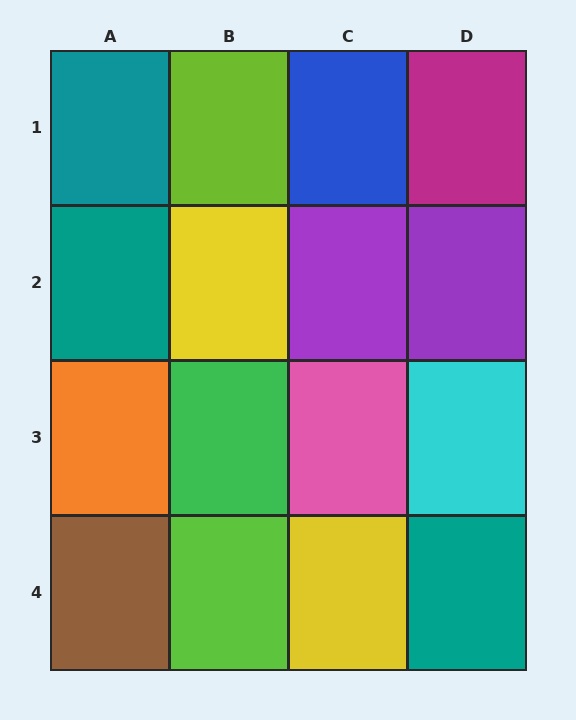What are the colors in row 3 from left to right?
Orange, green, pink, cyan.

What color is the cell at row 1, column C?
Blue.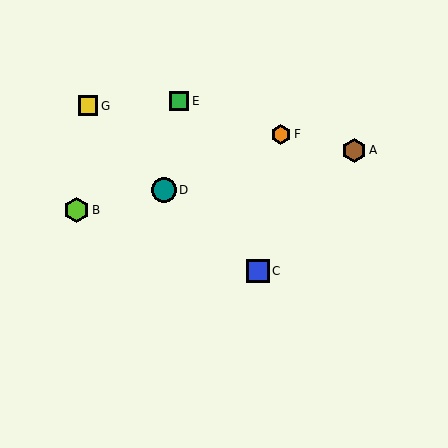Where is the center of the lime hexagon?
The center of the lime hexagon is at (77, 210).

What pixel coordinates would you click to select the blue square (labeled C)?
Click at (258, 271) to select the blue square C.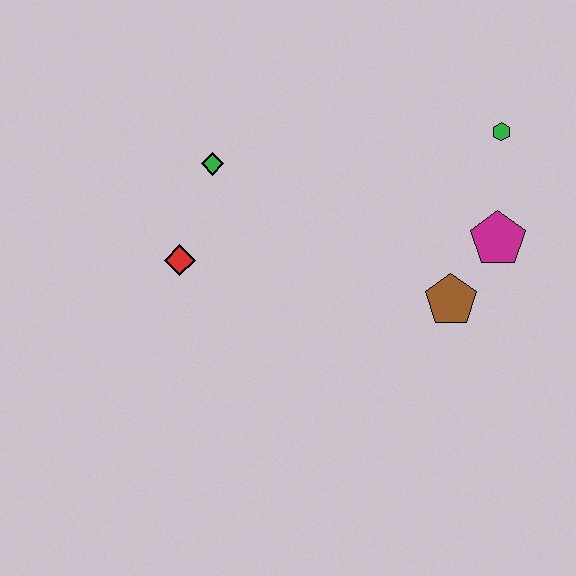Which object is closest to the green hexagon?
The magenta pentagon is closest to the green hexagon.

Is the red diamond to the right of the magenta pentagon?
No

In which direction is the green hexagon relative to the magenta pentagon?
The green hexagon is above the magenta pentagon.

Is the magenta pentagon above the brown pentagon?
Yes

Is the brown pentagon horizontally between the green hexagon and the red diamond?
Yes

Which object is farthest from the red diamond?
The green hexagon is farthest from the red diamond.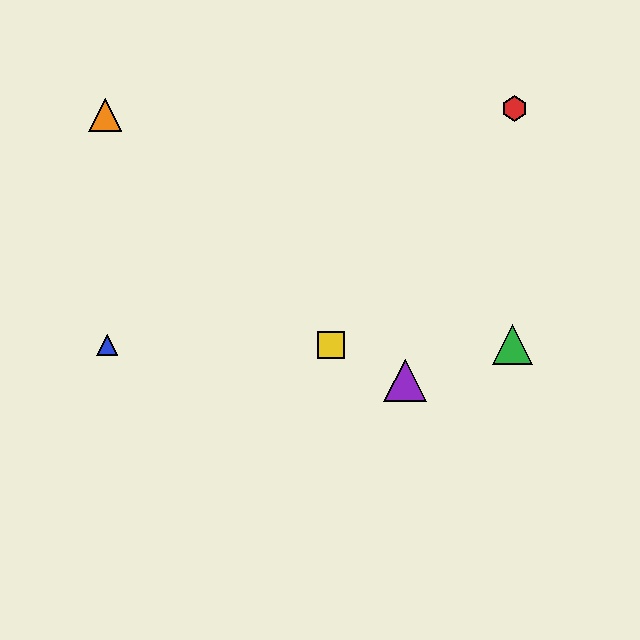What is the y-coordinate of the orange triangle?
The orange triangle is at y≈115.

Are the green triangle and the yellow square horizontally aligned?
Yes, both are at y≈345.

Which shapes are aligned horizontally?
The blue triangle, the green triangle, the yellow square are aligned horizontally.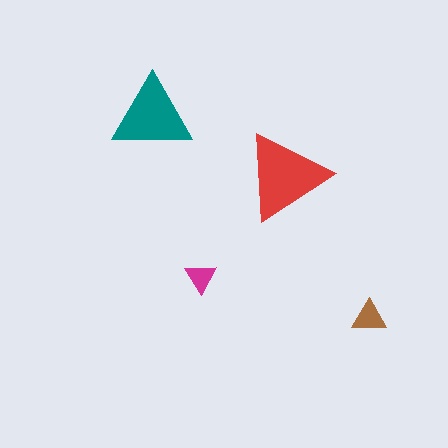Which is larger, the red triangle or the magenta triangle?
The red one.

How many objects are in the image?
There are 4 objects in the image.